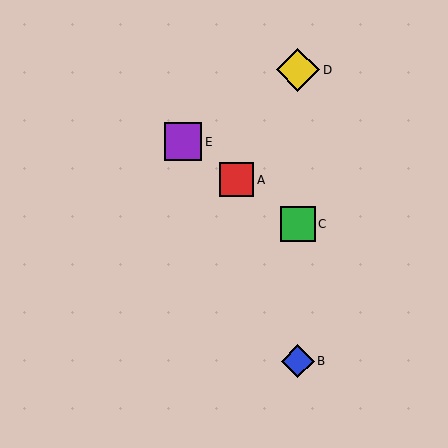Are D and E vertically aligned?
No, D is at x≈298 and E is at x≈183.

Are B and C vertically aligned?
Yes, both are at x≈298.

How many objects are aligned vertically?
3 objects (B, C, D) are aligned vertically.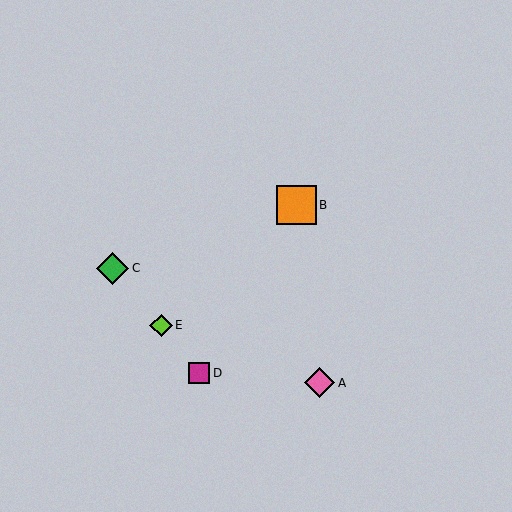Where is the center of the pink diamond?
The center of the pink diamond is at (320, 383).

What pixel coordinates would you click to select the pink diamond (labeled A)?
Click at (320, 383) to select the pink diamond A.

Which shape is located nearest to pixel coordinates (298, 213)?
The orange square (labeled B) at (296, 205) is nearest to that location.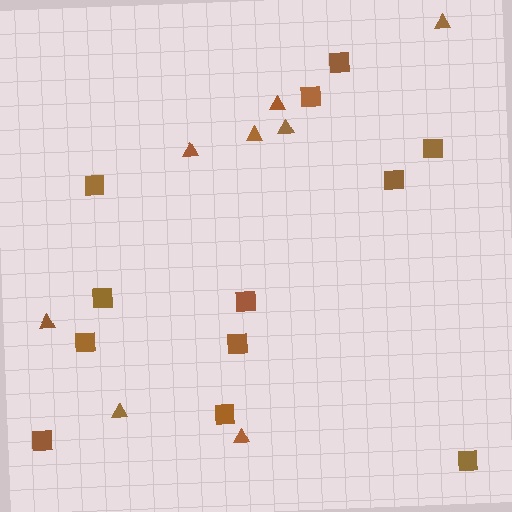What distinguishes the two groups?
There are 2 groups: one group of squares (12) and one group of triangles (8).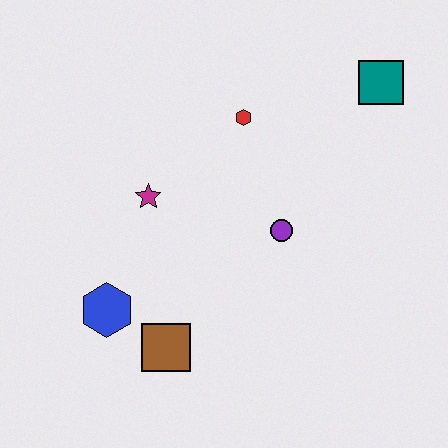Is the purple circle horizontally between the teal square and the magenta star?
Yes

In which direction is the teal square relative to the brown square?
The teal square is above the brown square.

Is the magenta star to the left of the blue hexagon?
No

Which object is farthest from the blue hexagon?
The teal square is farthest from the blue hexagon.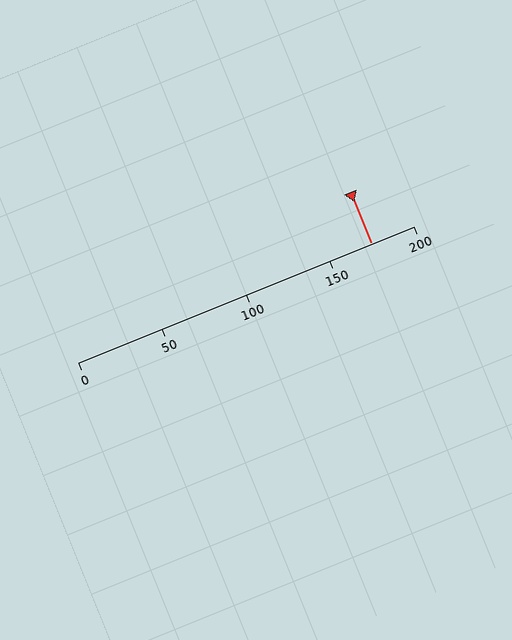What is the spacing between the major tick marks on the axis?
The major ticks are spaced 50 apart.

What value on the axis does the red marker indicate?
The marker indicates approximately 175.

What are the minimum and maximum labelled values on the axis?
The axis runs from 0 to 200.